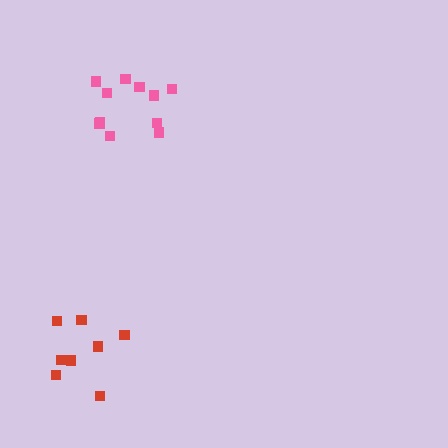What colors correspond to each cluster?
The clusters are colored: pink, red.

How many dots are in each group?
Group 1: 11 dots, Group 2: 8 dots (19 total).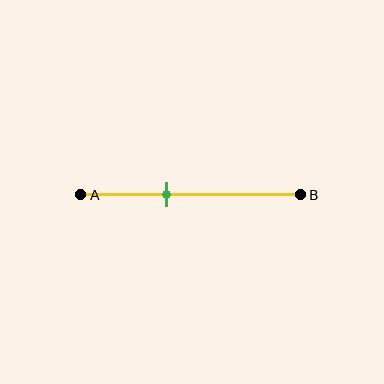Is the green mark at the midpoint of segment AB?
No, the mark is at about 40% from A, not at the 50% midpoint.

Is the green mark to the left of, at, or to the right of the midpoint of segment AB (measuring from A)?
The green mark is to the left of the midpoint of segment AB.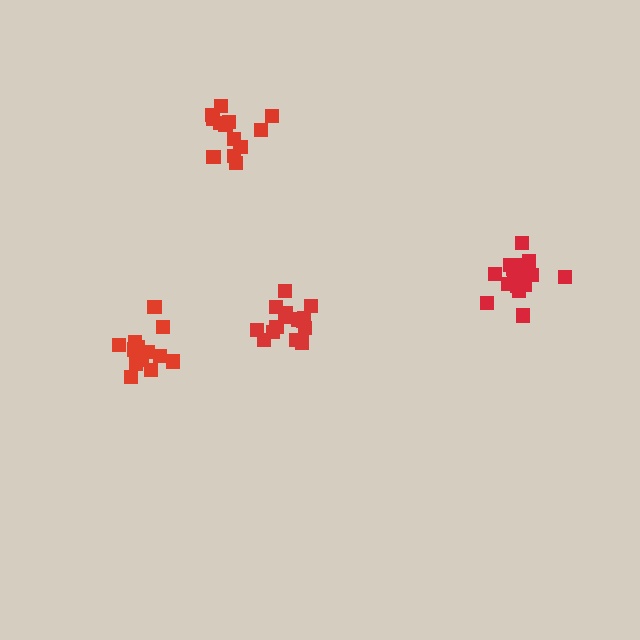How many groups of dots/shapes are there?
There are 4 groups.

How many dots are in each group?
Group 1: 13 dots, Group 2: 17 dots, Group 3: 13 dots, Group 4: 16 dots (59 total).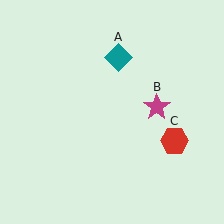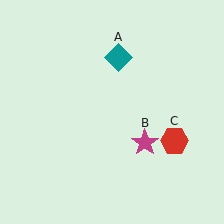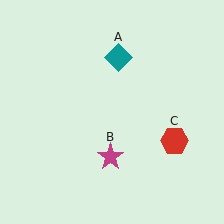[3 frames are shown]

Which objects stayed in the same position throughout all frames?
Teal diamond (object A) and red hexagon (object C) remained stationary.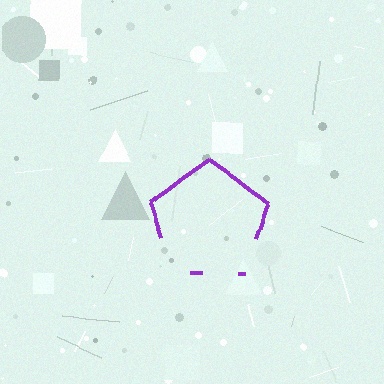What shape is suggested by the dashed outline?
The dashed outline suggests a pentagon.